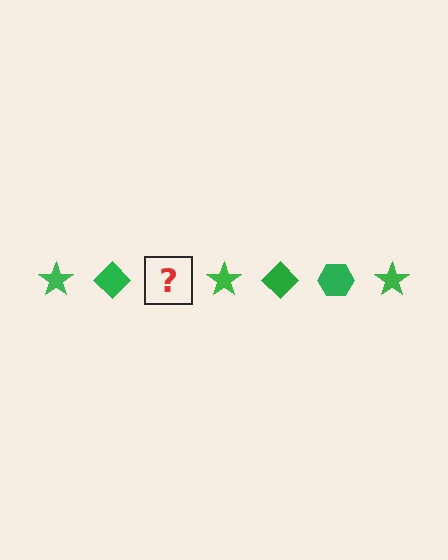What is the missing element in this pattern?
The missing element is a green hexagon.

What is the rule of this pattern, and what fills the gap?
The rule is that the pattern cycles through star, diamond, hexagon shapes in green. The gap should be filled with a green hexagon.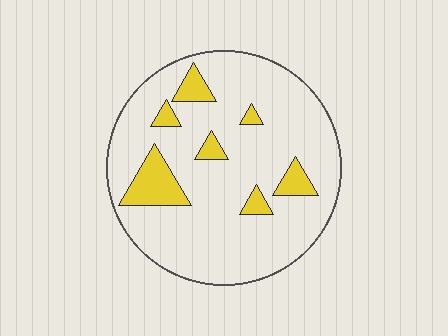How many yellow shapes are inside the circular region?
7.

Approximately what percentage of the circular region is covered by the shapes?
Approximately 15%.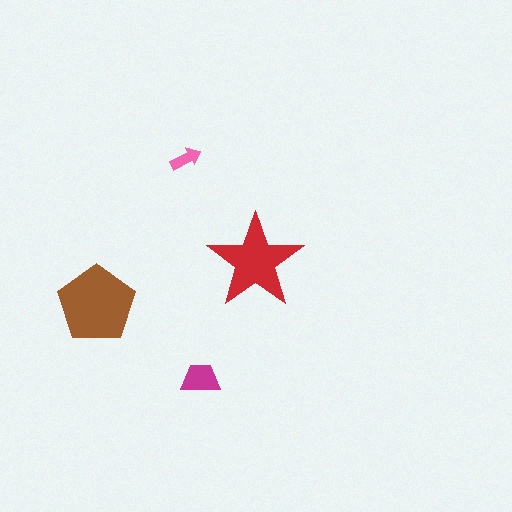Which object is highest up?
The pink arrow is topmost.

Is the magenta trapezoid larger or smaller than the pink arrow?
Larger.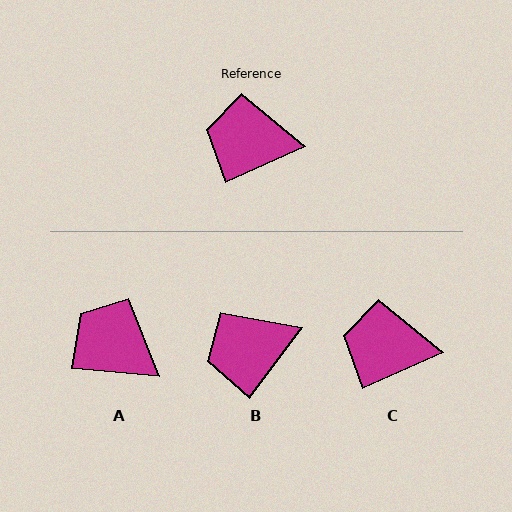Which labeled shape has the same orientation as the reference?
C.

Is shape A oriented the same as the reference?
No, it is off by about 29 degrees.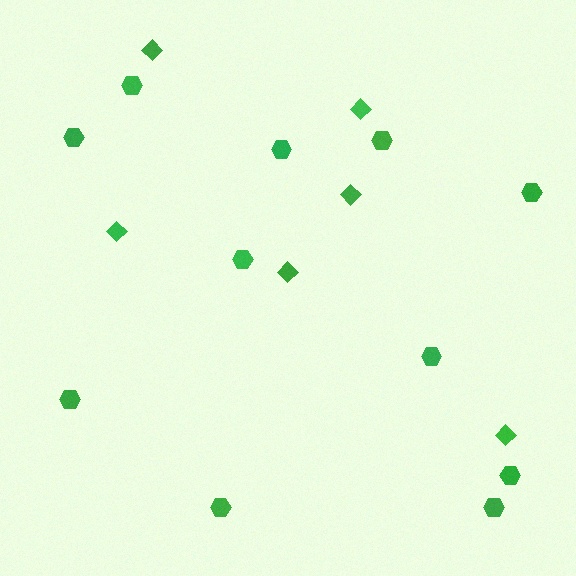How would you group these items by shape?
There are 2 groups: one group of diamonds (6) and one group of hexagons (11).